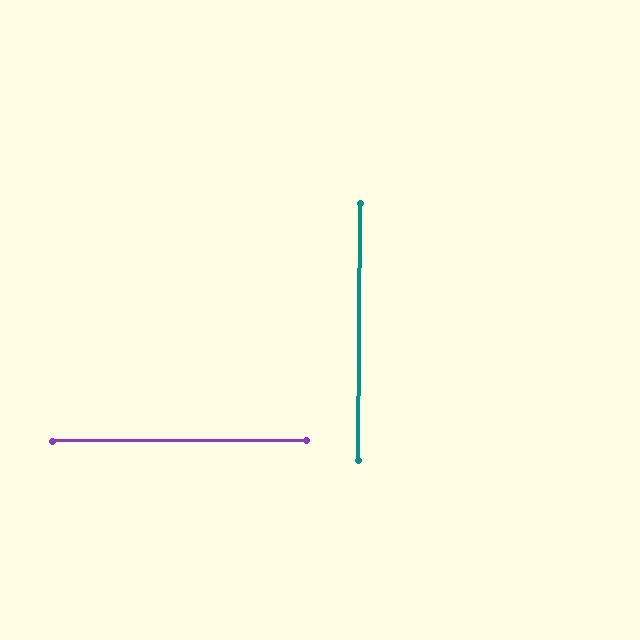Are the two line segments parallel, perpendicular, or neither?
Perpendicular — they meet at approximately 89°.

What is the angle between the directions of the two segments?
Approximately 89 degrees.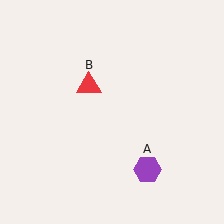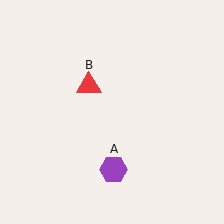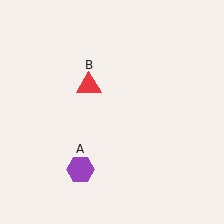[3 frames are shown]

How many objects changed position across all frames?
1 object changed position: purple hexagon (object A).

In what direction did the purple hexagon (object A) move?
The purple hexagon (object A) moved left.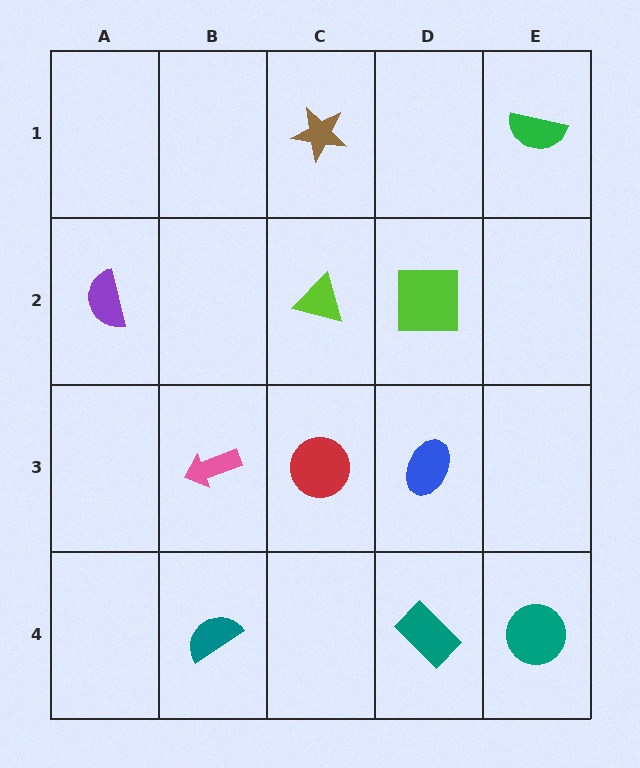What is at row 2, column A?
A purple semicircle.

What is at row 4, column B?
A teal semicircle.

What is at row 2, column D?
A lime square.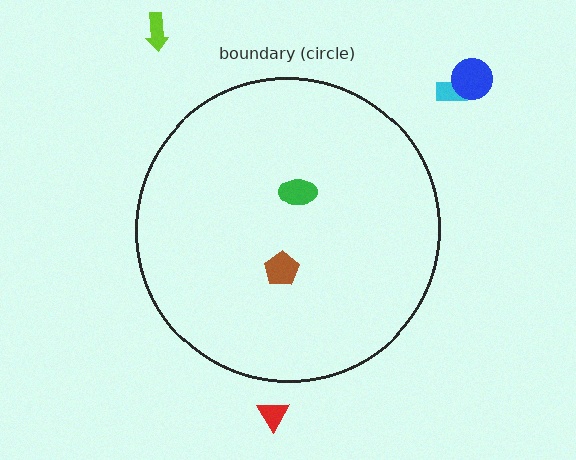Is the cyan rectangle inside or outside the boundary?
Outside.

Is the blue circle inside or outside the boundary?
Outside.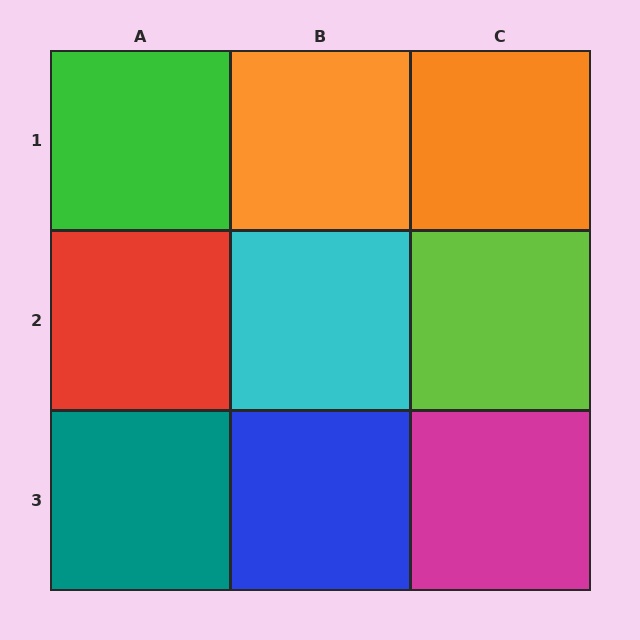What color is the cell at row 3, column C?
Magenta.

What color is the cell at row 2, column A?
Red.